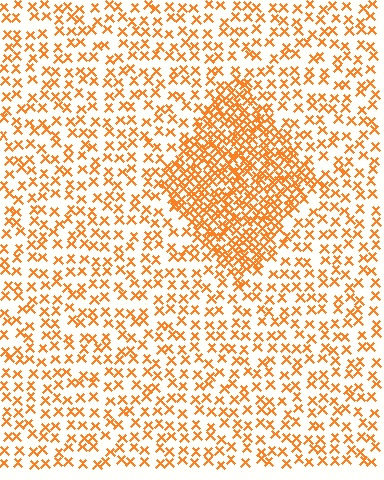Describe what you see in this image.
The image contains small orange elements arranged at two different densities. A diamond-shaped region is visible where the elements are more densely packed than the surrounding area.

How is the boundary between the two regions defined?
The boundary is defined by a change in element density (approximately 2.5x ratio). All elements are the same color, size, and shape.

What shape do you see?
I see a diamond.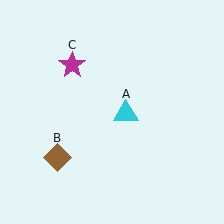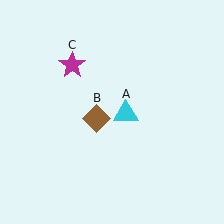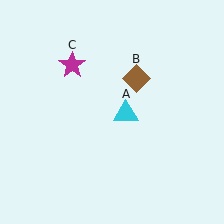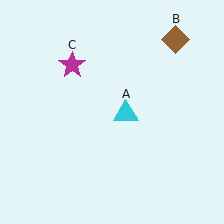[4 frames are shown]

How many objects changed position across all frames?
1 object changed position: brown diamond (object B).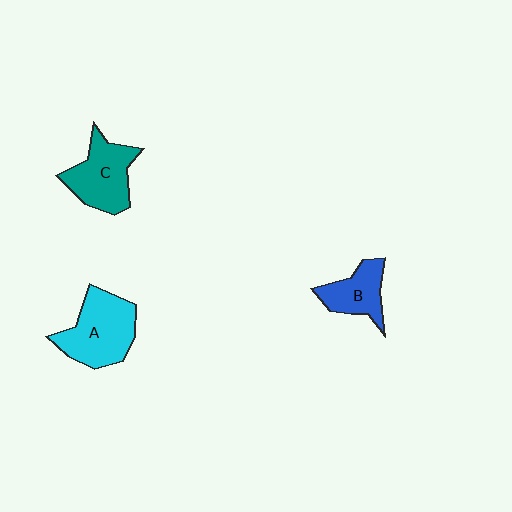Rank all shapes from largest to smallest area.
From largest to smallest: A (cyan), C (teal), B (blue).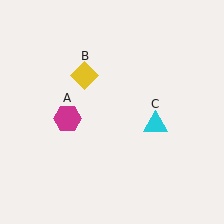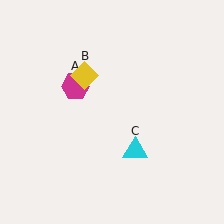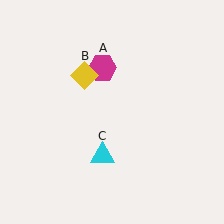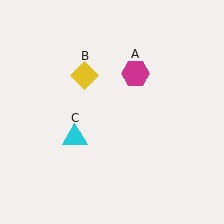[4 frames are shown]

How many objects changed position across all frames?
2 objects changed position: magenta hexagon (object A), cyan triangle (object C).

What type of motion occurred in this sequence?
The magenta hexagon (object A), cyan triangle (object C) rotated clockwise around the center of the scene.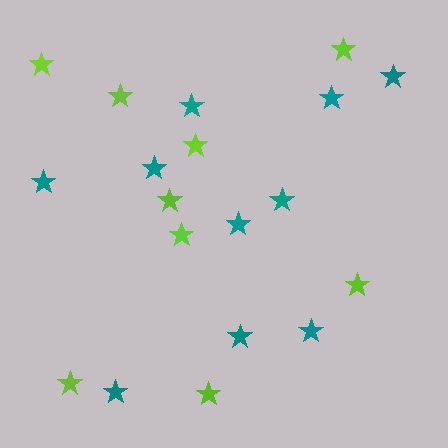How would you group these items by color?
There are 2 groups: one group of teal stars (10) and one group of lime stars (9).